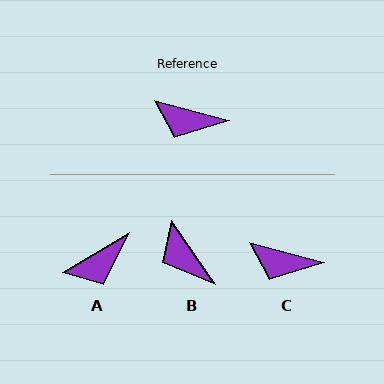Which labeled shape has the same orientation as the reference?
C.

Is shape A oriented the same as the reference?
No, it is off by about 46 degrees.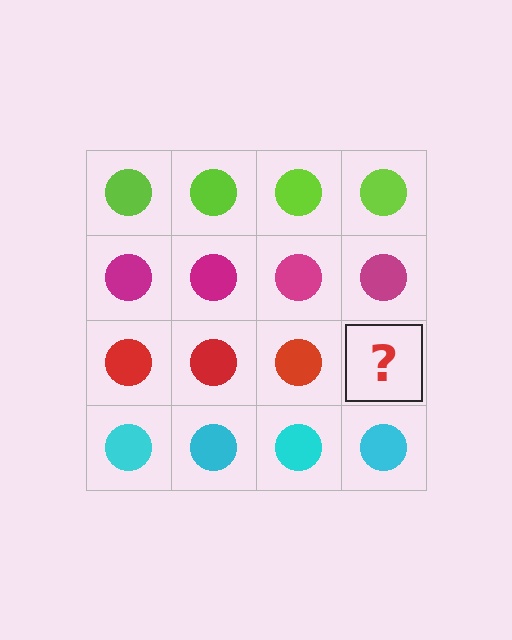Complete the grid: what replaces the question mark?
The question mark should be replaced with a red circle.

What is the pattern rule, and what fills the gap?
The rule is that each row has a consistent color. The gap should be filled with a red circle.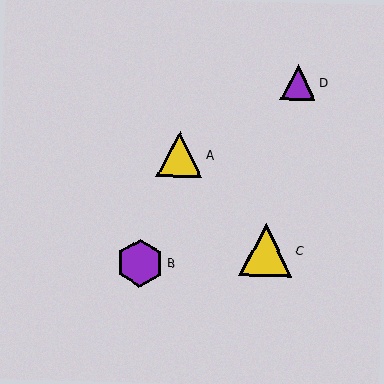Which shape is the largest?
The yellow triangle (labeled C) is the largest.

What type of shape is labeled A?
Shape A is a yellow triangle.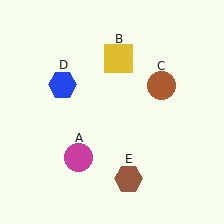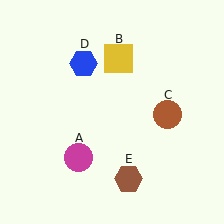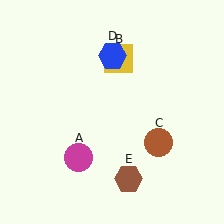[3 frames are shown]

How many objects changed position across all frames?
2 objects changed position: brown circle (object C), blue hexagon (object D).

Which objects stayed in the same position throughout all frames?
Magenta circle (object A) and yellow square (object B) and brown hexagon (object E) remained stationary.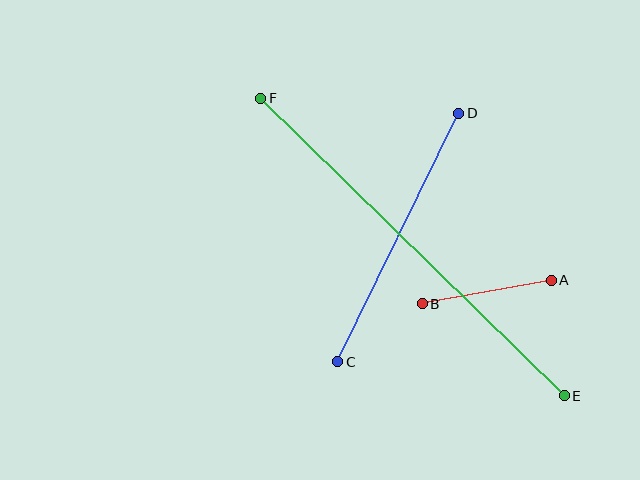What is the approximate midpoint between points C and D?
The midpoint is at approximately (398, 237) pixels.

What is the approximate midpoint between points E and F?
The midpoint is at approximately (413, 247) pixels.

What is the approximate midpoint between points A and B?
The midpoint is at approximately (487, 292) pixels.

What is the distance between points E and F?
The distance is approximately 425 pixels.